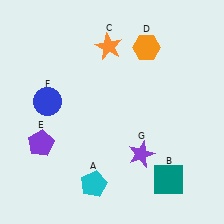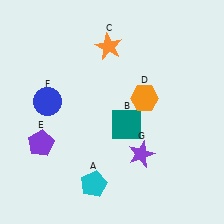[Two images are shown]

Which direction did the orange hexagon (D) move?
The orange hexagon (D) moved down.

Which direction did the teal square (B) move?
The teal square (B) moved up.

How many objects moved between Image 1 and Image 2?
2 objects moved between the two images.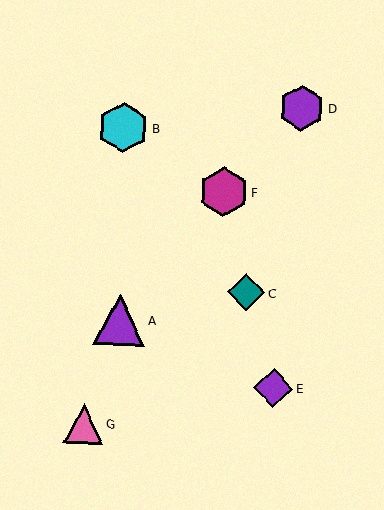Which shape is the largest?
The purple triangle (labeled A) is the largest.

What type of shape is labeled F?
Shape F is a magenta hexagon.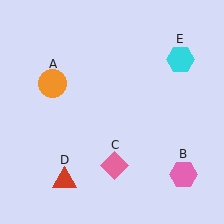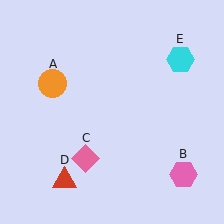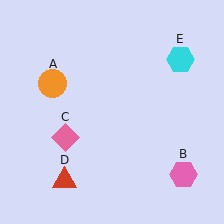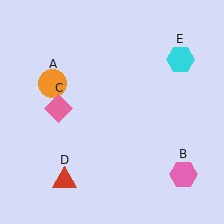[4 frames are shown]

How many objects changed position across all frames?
1 object changed position: pink diamond (object C).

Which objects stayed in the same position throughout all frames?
Orange circle (object A) and pink hexagon (object B) and red triangle (object D) and cyan hexagon (object E) remained stationary.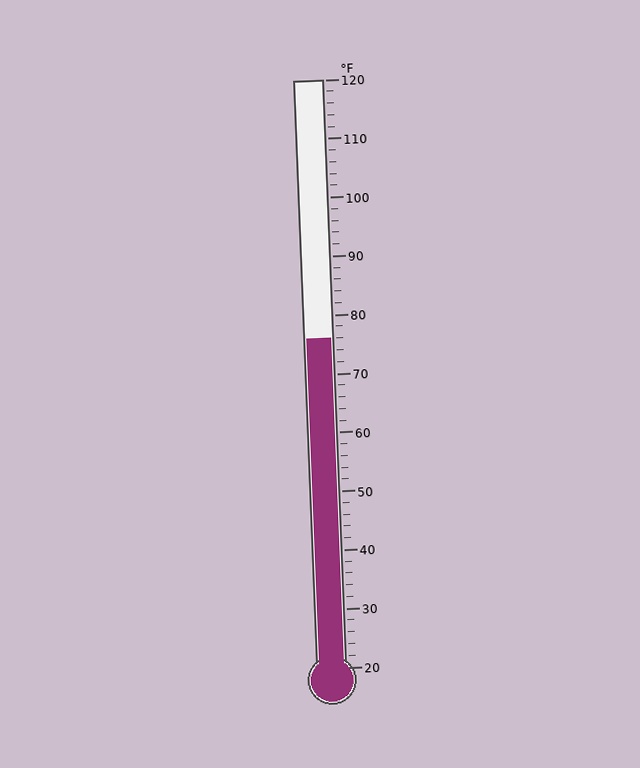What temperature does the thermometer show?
The thermometer shows approximately 76°F.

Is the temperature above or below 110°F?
The temperature is below 110°F.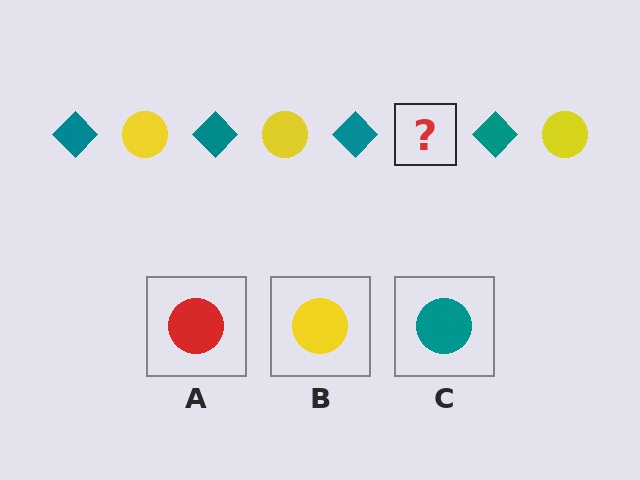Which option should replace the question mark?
Option B.